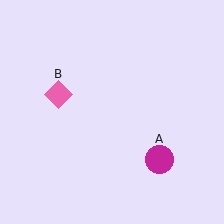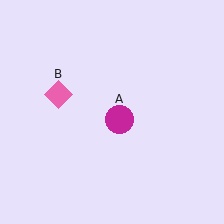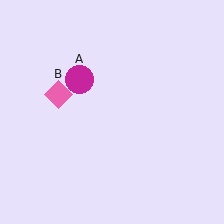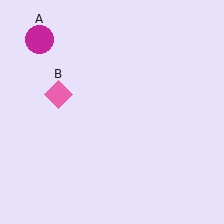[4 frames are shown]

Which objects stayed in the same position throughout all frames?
Pink diamond (object B) remained stationary.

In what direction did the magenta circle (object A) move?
The magenta circle (object A) moved up and to the left.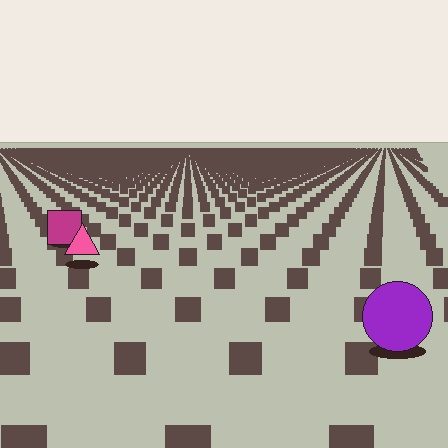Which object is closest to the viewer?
The purple circle is closest. The texture marks near it are larger and more spread out.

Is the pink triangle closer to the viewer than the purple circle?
No. The purple circle is closer — you can tell from the texture gradient: the ground texture is coarser near it.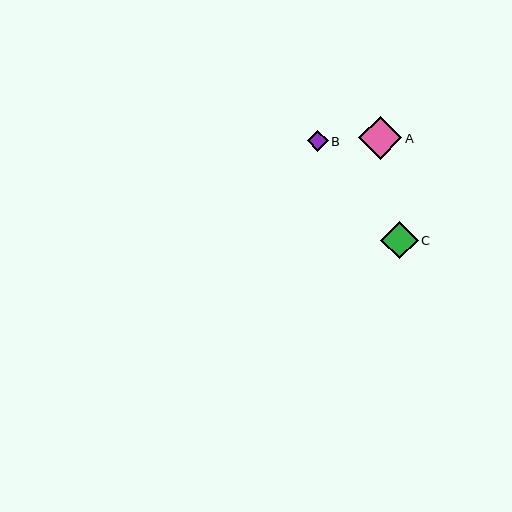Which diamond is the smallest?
Diamond B is the smallest with a size of approximately 21 pixels.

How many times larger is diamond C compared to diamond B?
Diamond C is approximately 1.8 times the size of diamond B.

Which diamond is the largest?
Diamond A is the largest with a size of approximately 43 pixels.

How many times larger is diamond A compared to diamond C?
Diamond A is approximately 1.1 times the size of diamond C.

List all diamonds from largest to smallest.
From largest to smallest: A, C, B.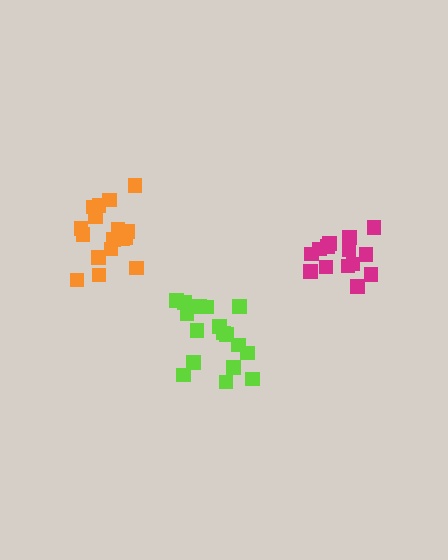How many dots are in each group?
Group 1: 17 dots, Group 2: 18 dots, Group 3: 14 dots (49 total).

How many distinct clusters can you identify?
There are 3 distinct clusters.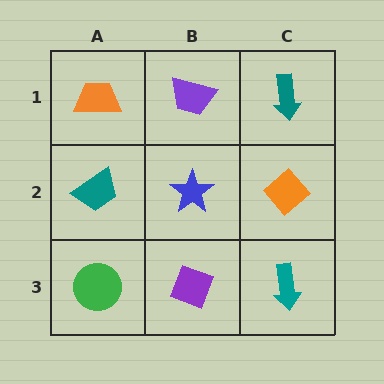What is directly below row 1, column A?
A teal trapezoid.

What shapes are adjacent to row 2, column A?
An orange trapezoid (row 1, column A), a green circle (row 3, column A), a blue star (row 2, column B).